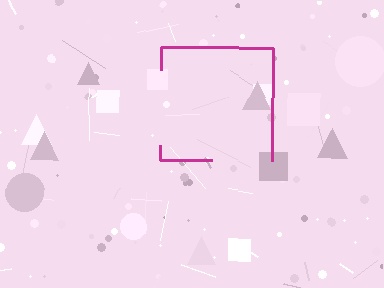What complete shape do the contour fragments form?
The contour fragments form a square.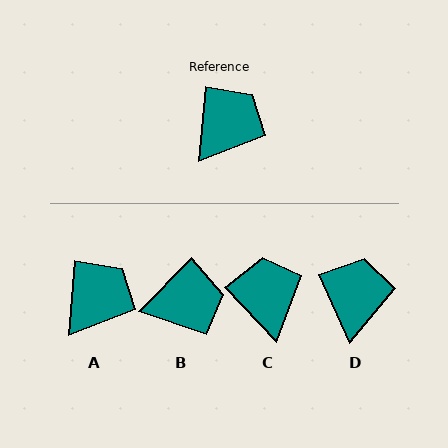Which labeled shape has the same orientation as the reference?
A.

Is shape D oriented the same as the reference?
No, it is off by about 29 degrees.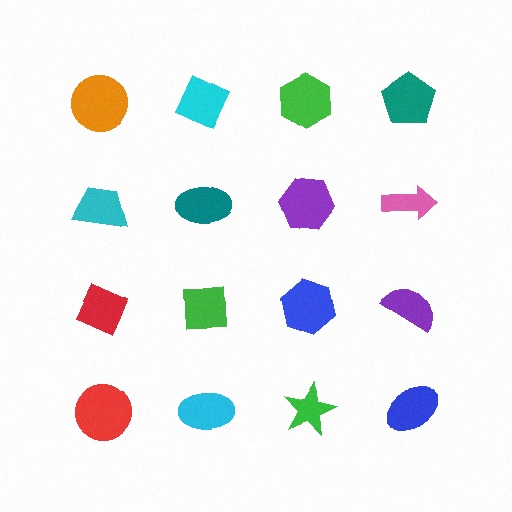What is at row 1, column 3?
A green hexagon.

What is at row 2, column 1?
A cyan trapezoid.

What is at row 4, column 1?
A red circle.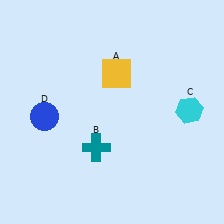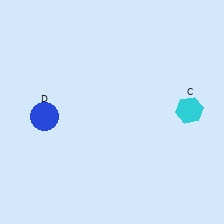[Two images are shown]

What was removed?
The yellow square (A), the teal cross (B) were removed in Image 2.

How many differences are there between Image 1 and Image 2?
There are 2 differences between the two images.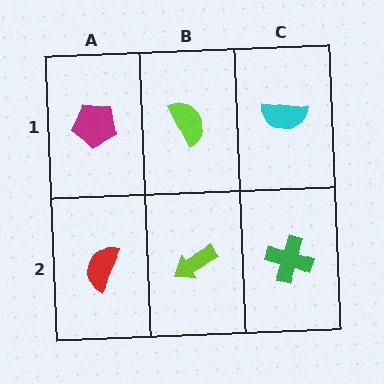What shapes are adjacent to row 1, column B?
A lime arrow (row 2, column B), a magenta pentagon (row 1, column A), a cyan semicircle (row 1, column C).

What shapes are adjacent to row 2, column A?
A magenta pentagon (row 1, column A), a lime arrow (row 2, column B).